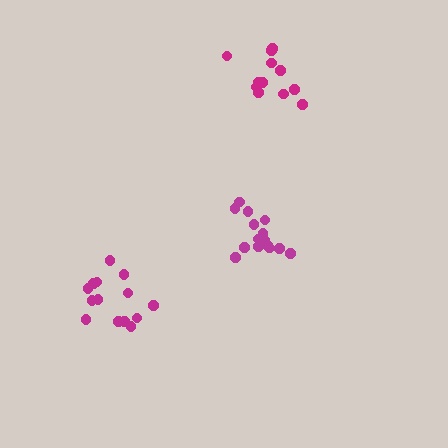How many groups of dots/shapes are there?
There are 3 groups.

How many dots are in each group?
Group 1: 15 dots, Group 2: 14 dots, Group 3: 12 dots (41 total).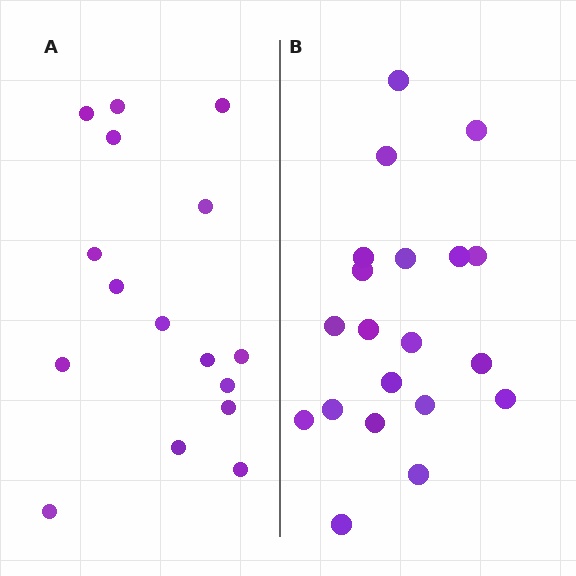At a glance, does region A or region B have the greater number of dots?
Region B (the right region) has more dots.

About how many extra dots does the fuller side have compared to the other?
Region B has about 4 more dots than region A.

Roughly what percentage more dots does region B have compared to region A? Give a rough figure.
About 25% more.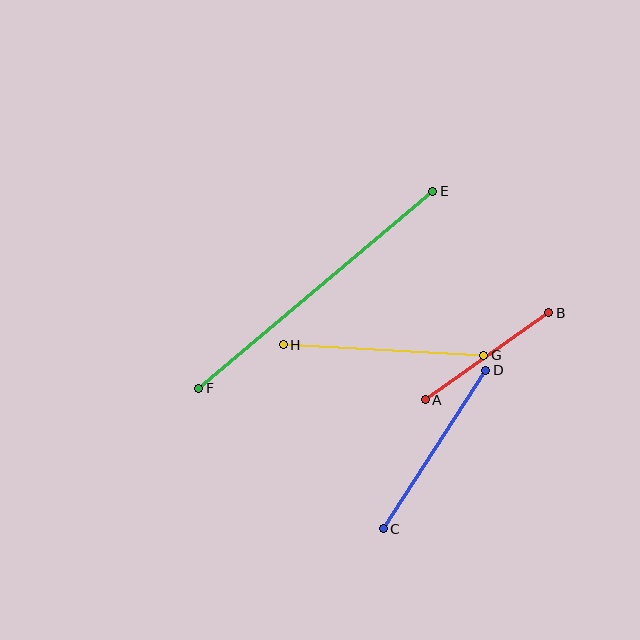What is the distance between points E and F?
The distance is approximately 306 pixels.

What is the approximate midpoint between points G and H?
The midpoint is at approximately (384, 350) pixels.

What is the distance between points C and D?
The distance is approximately 189 pixels.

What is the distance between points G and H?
The distance is approximately 201 pixels.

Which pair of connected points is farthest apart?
Points E and F are farthest apart.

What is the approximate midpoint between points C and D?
The midpoint is at approximately (435, 450) pixels.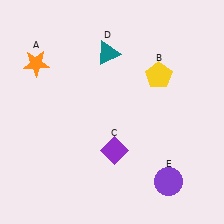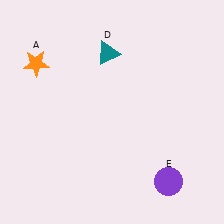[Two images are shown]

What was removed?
The purple diamond (C), the yellow pentagon (B) were removed in Image 2.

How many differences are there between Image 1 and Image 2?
There are 2 differences between the two images.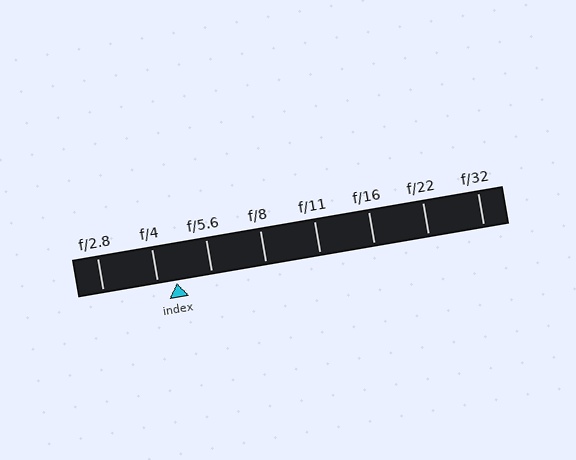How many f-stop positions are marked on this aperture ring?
There are 8 f-stop positions marked.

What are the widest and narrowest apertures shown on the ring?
The widest aperture shown is f/2.8 and the narrowest is f/32.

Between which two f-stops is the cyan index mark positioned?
The index mark is between f/4 and f/5.6.